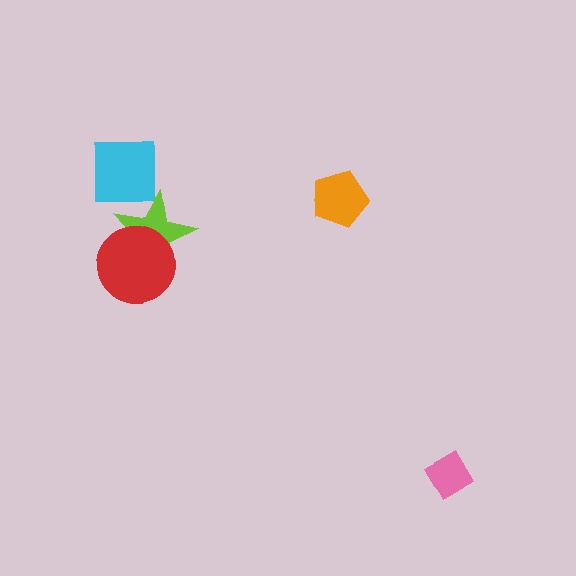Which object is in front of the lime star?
The red circle is in front of the lime star.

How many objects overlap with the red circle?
1 object overlaps with the red circle.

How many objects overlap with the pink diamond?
0 objects overlap with the pink diamond.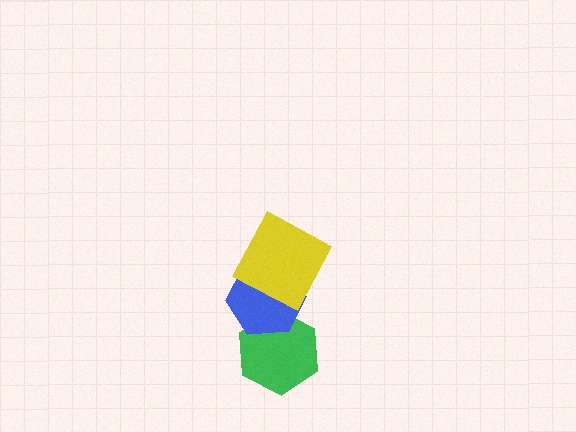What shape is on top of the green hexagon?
The blue hexagon is on top of the green hexagon.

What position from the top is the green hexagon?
The green hexagon is 3rd from the top.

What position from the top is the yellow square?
The yellow square is 1st from the top.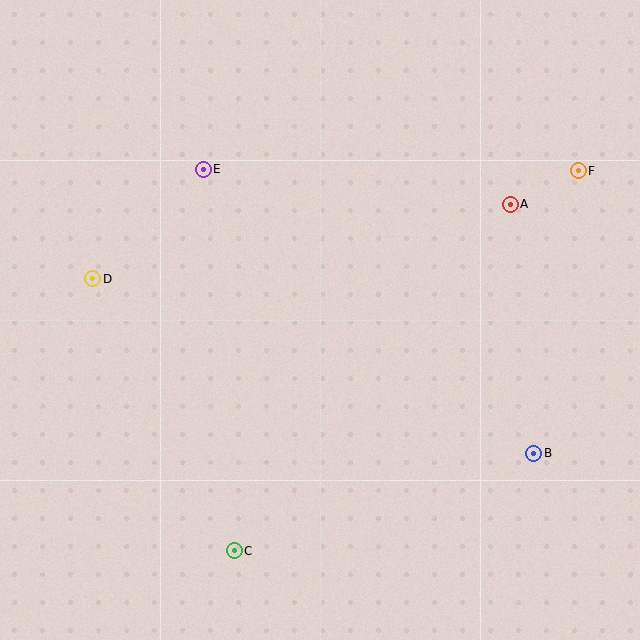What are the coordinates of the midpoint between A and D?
The midpoint between A and D is at (302, 242).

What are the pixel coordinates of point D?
Point D is at (93, 279).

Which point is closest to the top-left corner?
Point E is closest to the top-left corner.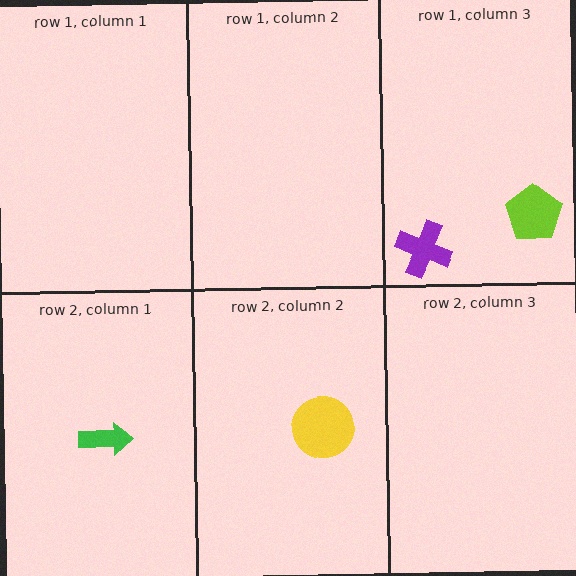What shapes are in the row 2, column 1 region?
The green arrow.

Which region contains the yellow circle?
The row 2, column 2 region.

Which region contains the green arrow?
The row 2, column 1 region.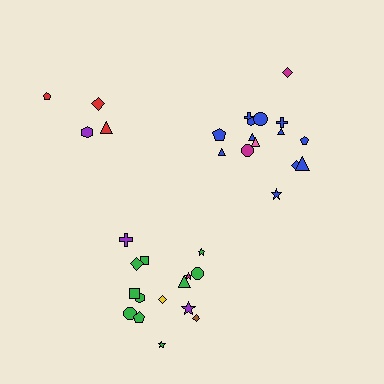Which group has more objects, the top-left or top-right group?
The top-right group.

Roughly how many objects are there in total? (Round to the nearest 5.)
Roughly 35 objects in total.